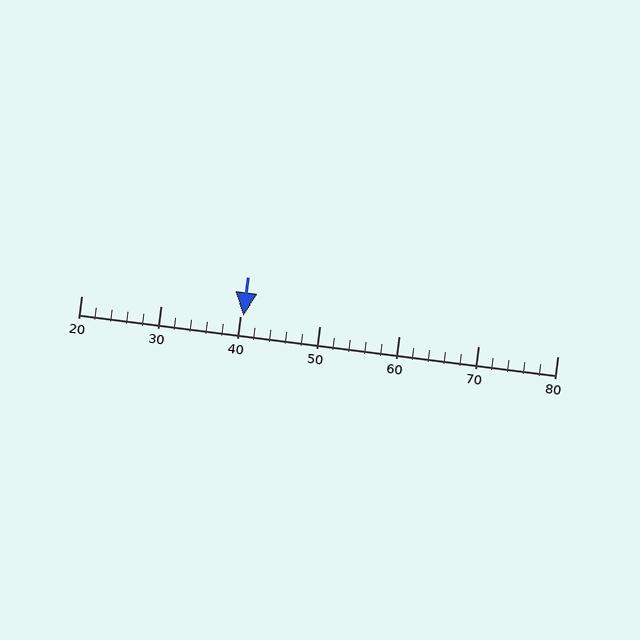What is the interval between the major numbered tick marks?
The major tick marks are spaced 10 units apart.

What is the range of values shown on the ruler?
The ruler shows values from 20 to 80.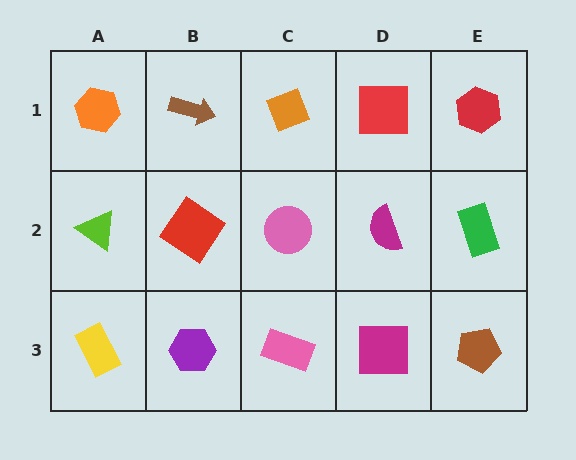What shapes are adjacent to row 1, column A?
A lime triangle (row 2, column A), a brown arrow (row 1, column B).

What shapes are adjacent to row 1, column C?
A pink circle (row 2, column C), a brown arrow (row 1, column B), a red square (row 1, column D).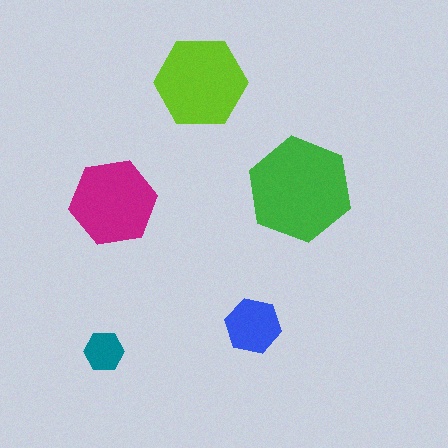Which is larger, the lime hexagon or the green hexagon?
The green one.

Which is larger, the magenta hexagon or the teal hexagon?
The magenta one.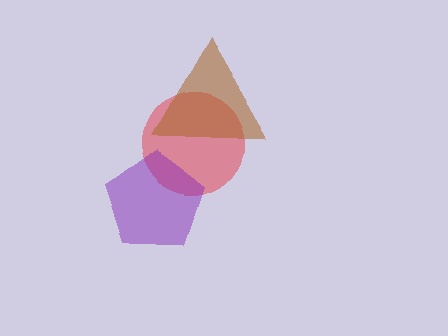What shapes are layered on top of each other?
The layered shapes are: a red circle, a purple pentagon, a brown triangle.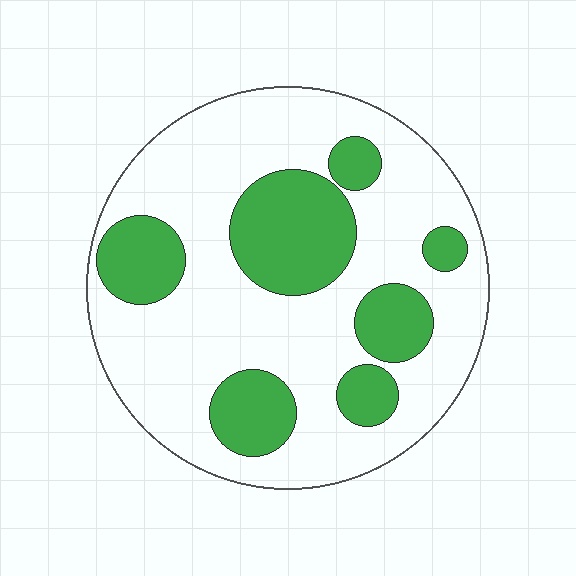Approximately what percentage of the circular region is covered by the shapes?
Approximately 30%.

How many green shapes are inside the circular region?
7.